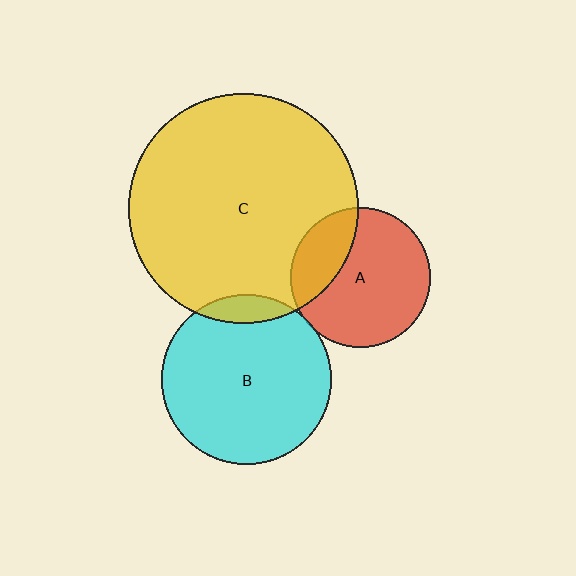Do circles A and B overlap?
Yes.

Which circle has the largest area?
Circle C (yellow).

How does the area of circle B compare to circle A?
Approximately 1.5 times.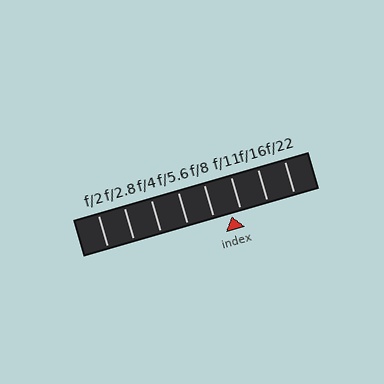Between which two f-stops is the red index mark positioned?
The index mark is between f/8 and f/11.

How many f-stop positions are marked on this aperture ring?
There are 8 f-stop positions marked.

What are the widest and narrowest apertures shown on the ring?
The widest aperture shown is f/2 and the narrowest is f/22.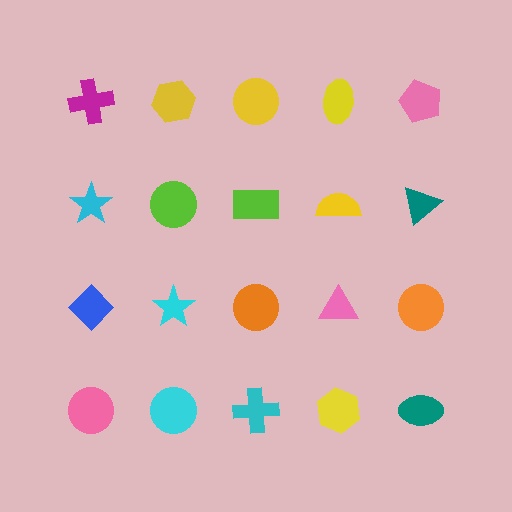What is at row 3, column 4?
A pink triangle.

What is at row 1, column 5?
A pink pentagon.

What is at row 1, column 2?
A yellow hexagon.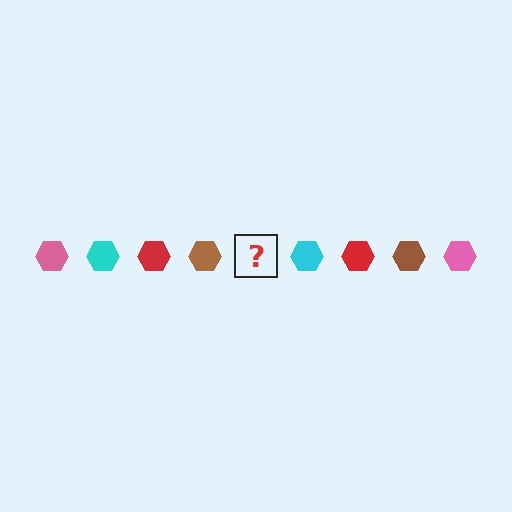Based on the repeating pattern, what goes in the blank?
The blank should be a pink hexagon.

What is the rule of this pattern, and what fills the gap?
The rule is that the pattern cycles through pink, cyan, red, brown hexagons. The gap should be filled with a pink hexagon.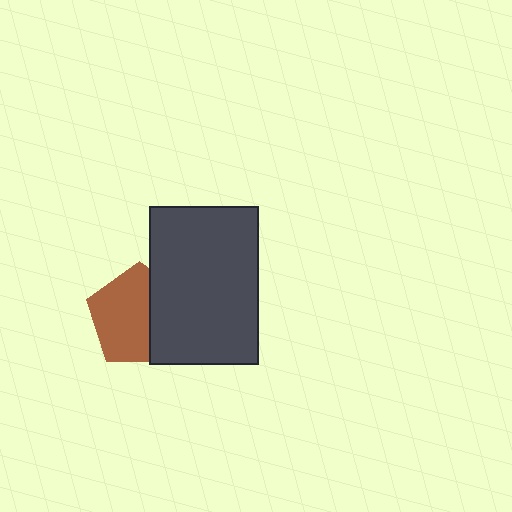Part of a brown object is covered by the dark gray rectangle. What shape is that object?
It is a pentagon.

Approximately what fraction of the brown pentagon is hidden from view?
Roughly 37% of the brown pentagon is hidden behind the dark gray rectangle.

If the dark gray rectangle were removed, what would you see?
You would see the complete brown pentagon.